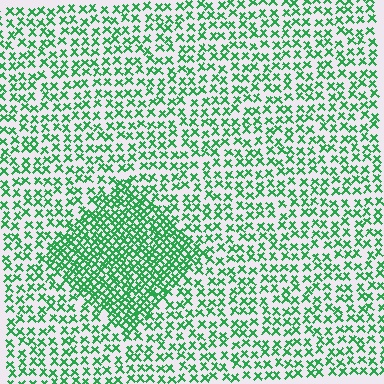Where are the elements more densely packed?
The elements are more densely packed inside the diamond boundary.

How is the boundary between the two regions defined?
The boundary is defined by a change in element density (approximately 2.1x ratio). All elements are the same color, size, and shape.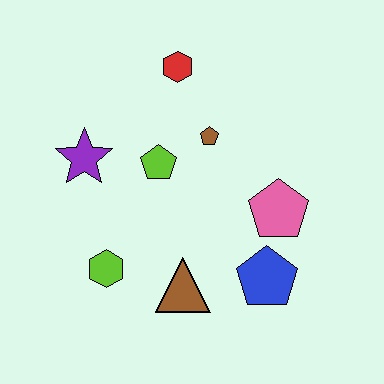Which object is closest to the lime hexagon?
The brown triangle is closest to the lime hexagon.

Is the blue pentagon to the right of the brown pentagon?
Yes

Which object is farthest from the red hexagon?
The blue pentagon is farthest from the red hexagon.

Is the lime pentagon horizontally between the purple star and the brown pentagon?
Yes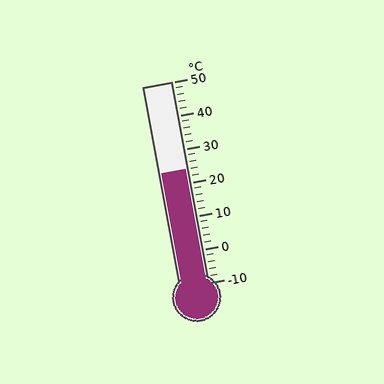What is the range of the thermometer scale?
The thermometer scale ranges from -10°C to 50°C.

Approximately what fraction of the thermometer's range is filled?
The thermometer is filled to approximately 55% of its range.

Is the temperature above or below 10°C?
The temperature is above 10°C.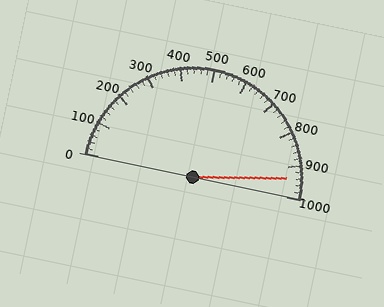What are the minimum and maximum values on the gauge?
The gauge ranges from 0 to 1000.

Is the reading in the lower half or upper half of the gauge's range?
The reading is in the upper half of the range (0 to 1000).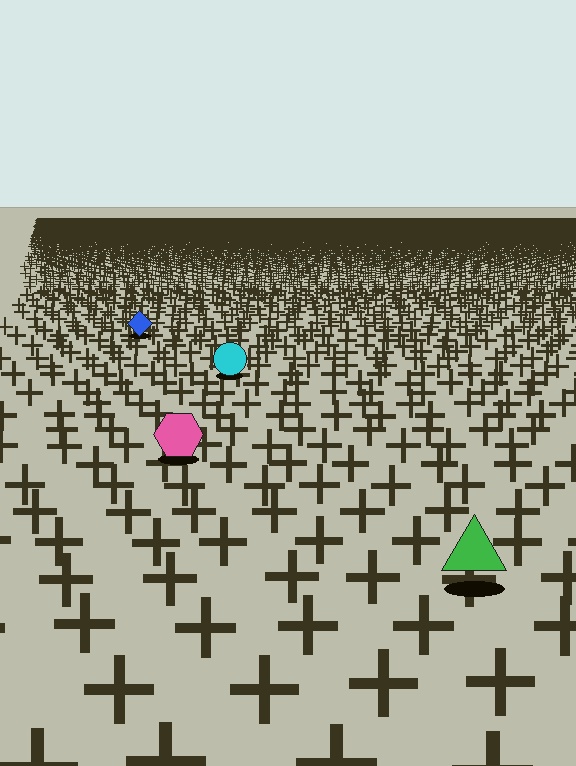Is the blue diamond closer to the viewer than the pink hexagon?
No. The pink hexagon is closer — you can tell from the texture gradient: the ground texture is coarser near it.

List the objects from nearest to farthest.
From nearest to farthest: the green triangle, the pink hexagon, the cyan circle, the blue diamond.